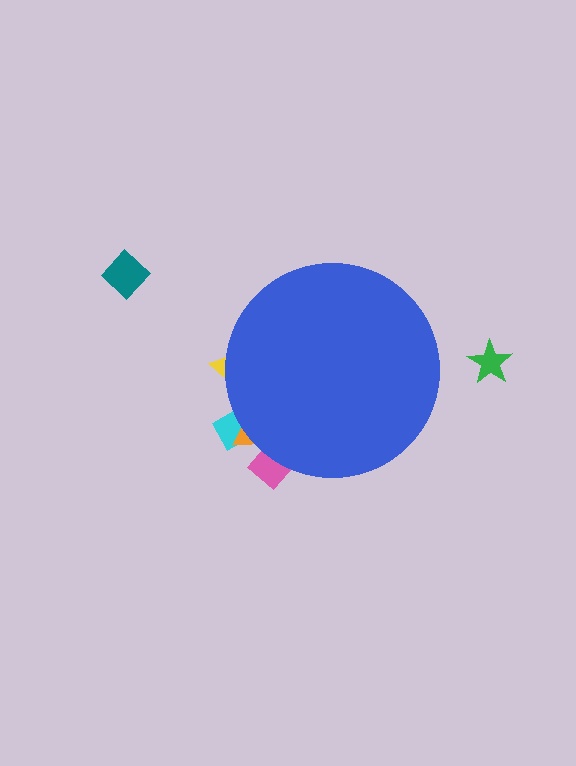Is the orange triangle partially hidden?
Yes, the orange triangle is partially hidden behind the blue circle.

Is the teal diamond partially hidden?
No, the teal diamond is fully visible.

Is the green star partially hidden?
No, the green star is fully visible.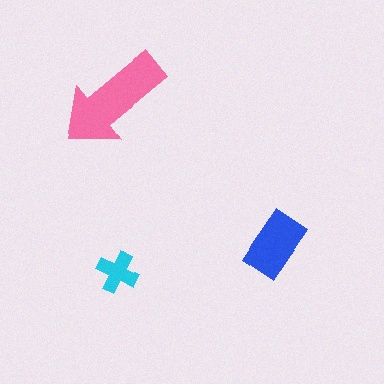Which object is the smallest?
The cyan cross.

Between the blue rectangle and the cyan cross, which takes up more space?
The blue rectangle.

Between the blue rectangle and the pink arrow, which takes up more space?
The pink arrow.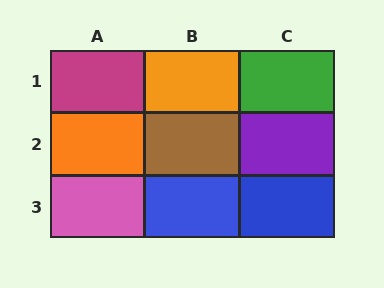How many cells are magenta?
1 cell is magenta.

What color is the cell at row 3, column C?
Blue.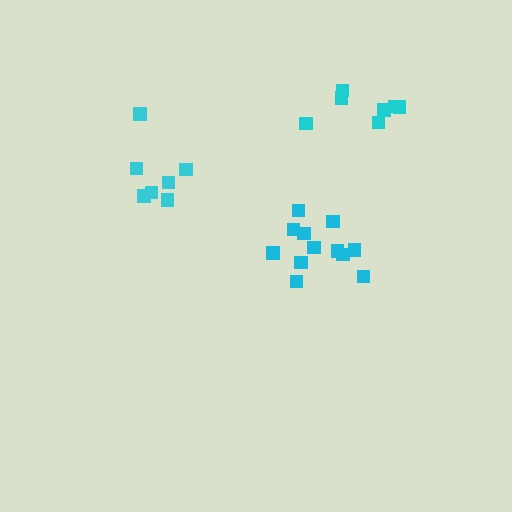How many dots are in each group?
Group 1: 12 dots, Group 2: 7 dots, Group 3: 7 dots (26 total).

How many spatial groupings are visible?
There are 3 spatial groupings.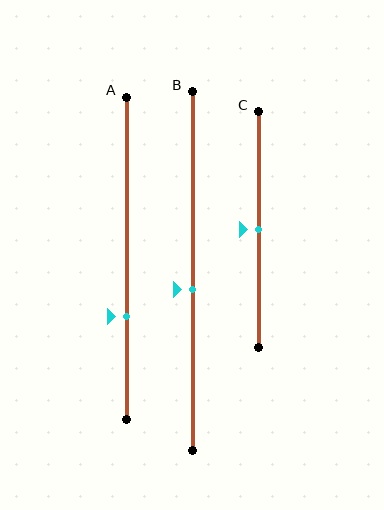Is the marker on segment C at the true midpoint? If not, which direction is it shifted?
Yes, the marker on segment C is at the true midpoint.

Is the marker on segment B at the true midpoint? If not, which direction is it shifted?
No, the marker on segment B is shifted downward by about 5% of the segment length.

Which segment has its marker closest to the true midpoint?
Segment C has its marker closest to the true midpoint.